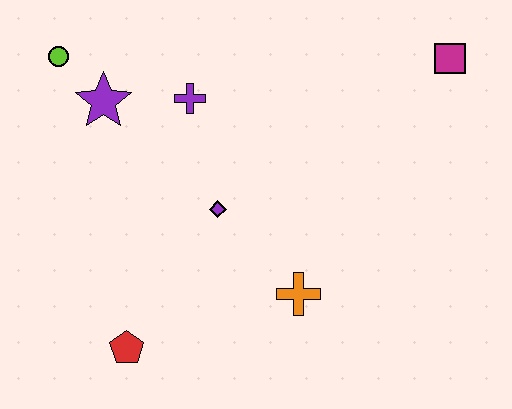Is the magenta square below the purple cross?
No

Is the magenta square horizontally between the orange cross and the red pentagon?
No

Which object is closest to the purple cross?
The purple star is closest to the purple cross.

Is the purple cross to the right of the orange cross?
No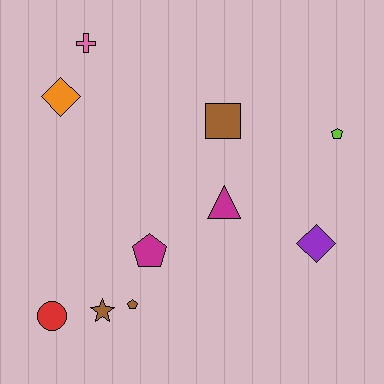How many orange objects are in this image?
There is 1 orange object.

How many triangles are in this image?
There is 1 triangle.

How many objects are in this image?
There are 10 objects.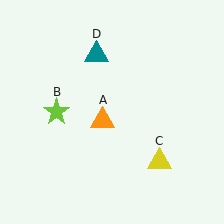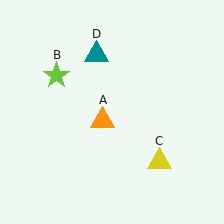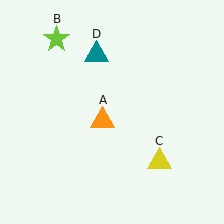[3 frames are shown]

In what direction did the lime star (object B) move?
The lime star (object B) moved up.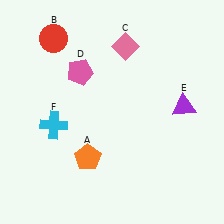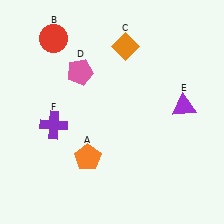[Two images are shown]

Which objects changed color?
C changed from pink to orange. F changed from cyan to purple.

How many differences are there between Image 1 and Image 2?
There are 2 differences between the two images.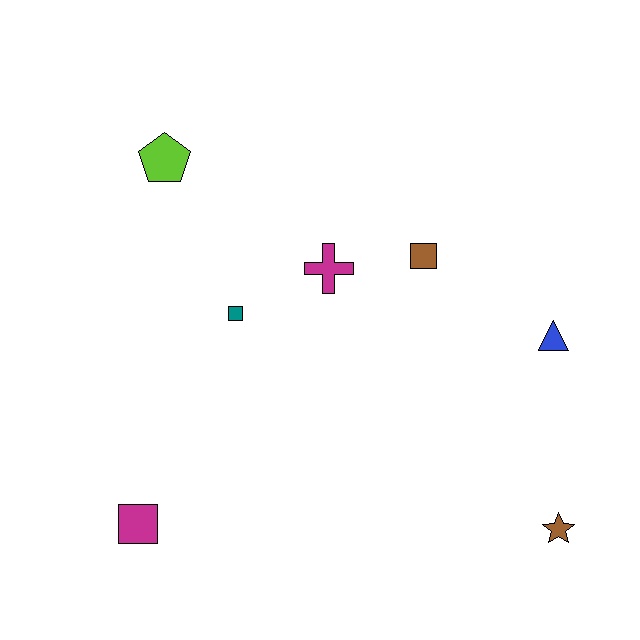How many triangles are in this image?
There is 1 triangle.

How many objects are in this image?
There are 7 objects.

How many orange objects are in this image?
There are no orange objects.